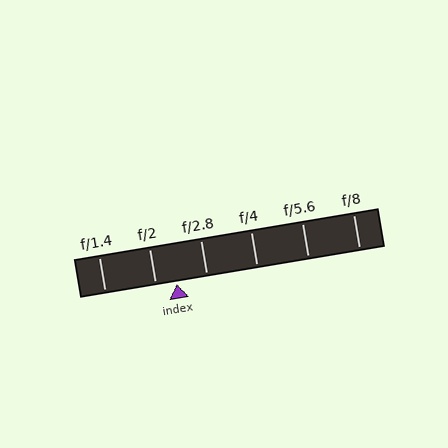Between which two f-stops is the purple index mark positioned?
The index mark is between f/2 and f/2.8.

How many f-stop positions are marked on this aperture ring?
There are 6 f-stop positions marked.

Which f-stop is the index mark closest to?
The index mark is closest to f/2.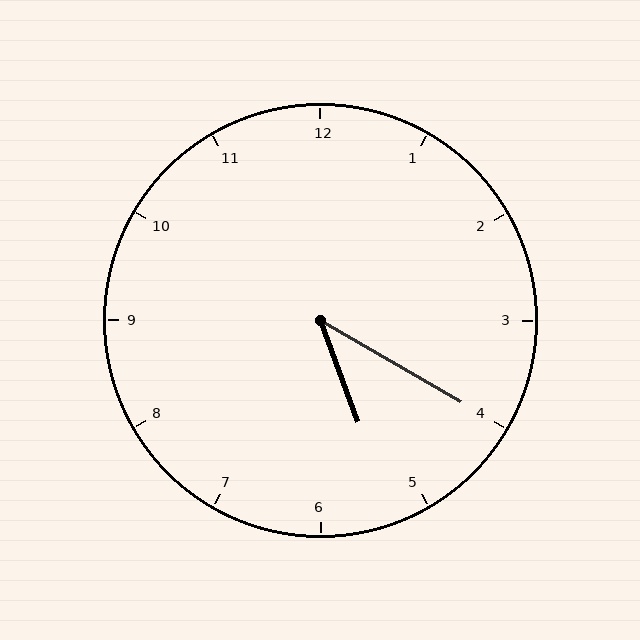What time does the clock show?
5:20.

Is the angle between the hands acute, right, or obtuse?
It is acute.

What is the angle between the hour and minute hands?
Approximately 40 degrees.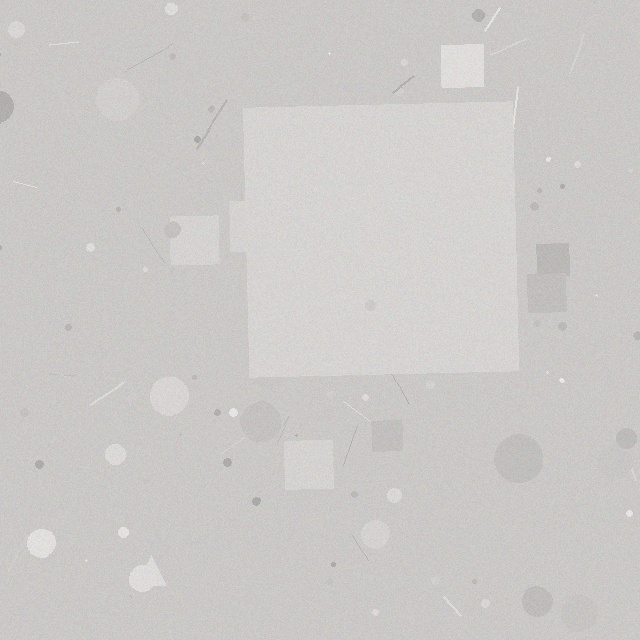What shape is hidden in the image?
A square is hidden in the image.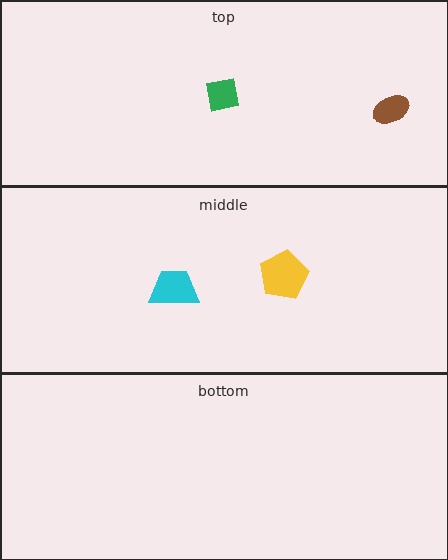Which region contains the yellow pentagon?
The middle region.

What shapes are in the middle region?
The cyan trapezoid, the yellow pentagon.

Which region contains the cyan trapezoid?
The middle region.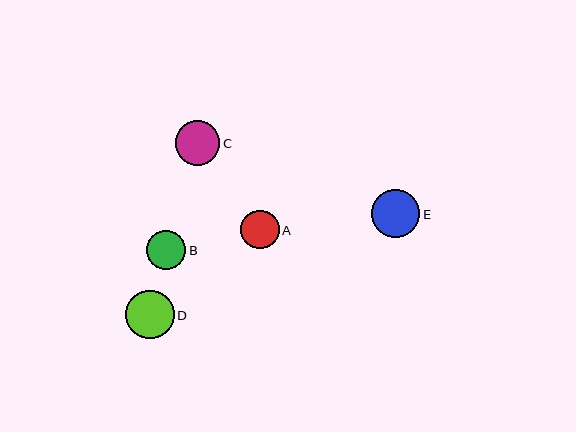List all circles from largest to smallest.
From largest to smallest: D, E, C, B, A.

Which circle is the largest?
Circle D is the largest with a size of approximately 49 pixels.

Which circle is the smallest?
Circle A is the smallest with a size of approximately 38 pixels.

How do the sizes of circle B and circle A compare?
Circle B and circle A are approximately the same size.